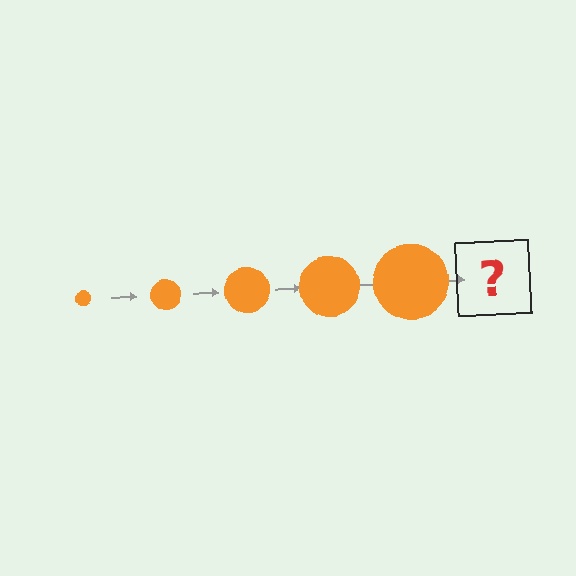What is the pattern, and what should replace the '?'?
The pattern is that the circle gets progressively larger each step. The '?' should be an orange circle, larger than the previous one.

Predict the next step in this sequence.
The next step is an orange circle, larger than the previous one.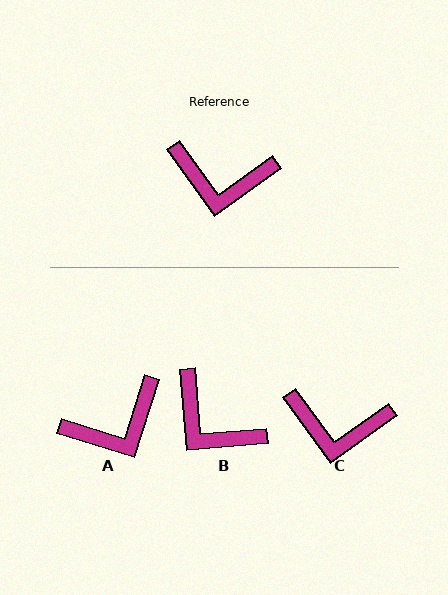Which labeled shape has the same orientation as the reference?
C.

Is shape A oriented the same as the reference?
No, it is off by about 37 degrees.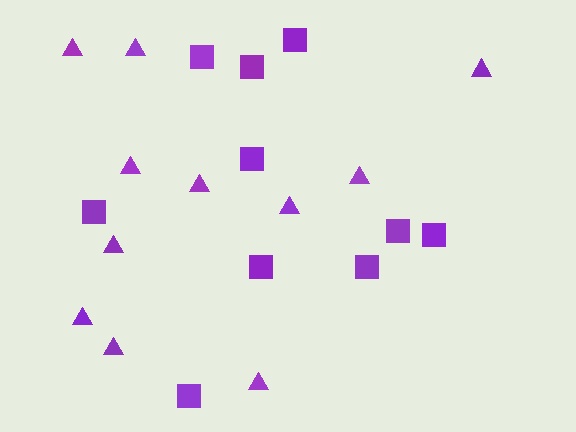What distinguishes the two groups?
There are 2 groups: one group of squares (10) and one group of triangles (11).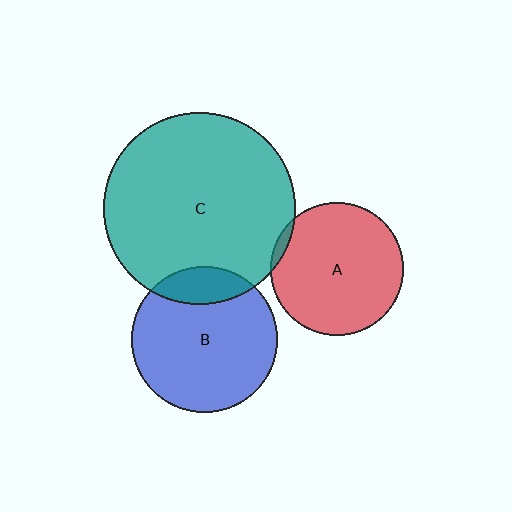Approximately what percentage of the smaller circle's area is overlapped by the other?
Approximately 15%.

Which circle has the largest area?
Circle C (teal).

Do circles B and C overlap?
Yes.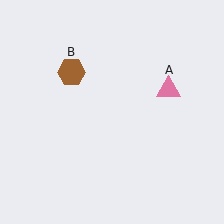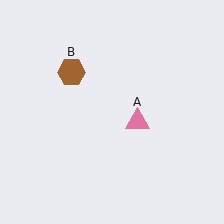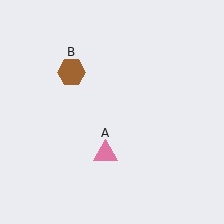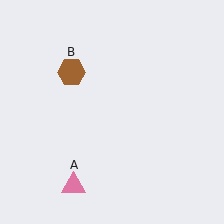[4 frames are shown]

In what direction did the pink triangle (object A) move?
The pink triangle (object A) moved down and to the left.